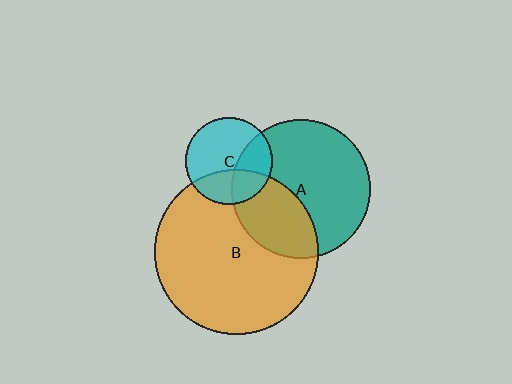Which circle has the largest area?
Circle B (orange).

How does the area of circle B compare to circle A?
Approximately 1.4 times.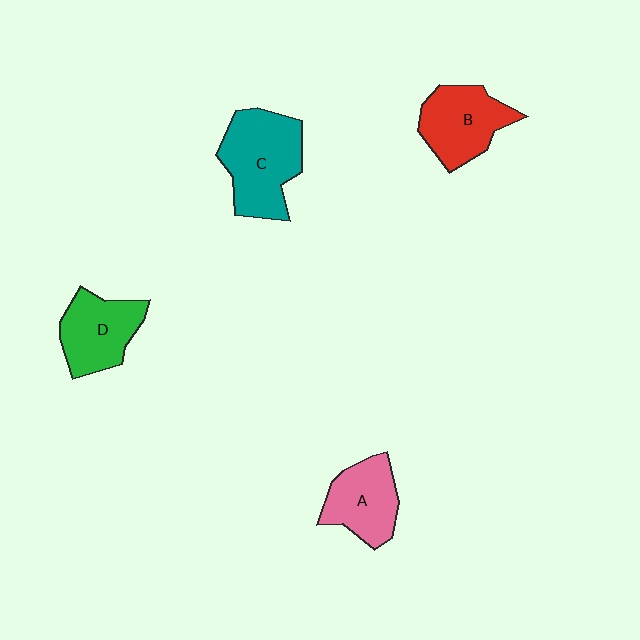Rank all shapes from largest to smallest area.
From largest to smallest: C (teal), B (red), D (green), A (pink).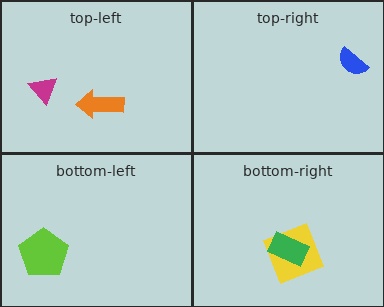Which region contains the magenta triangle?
The top-left region.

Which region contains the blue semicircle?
The top-right region.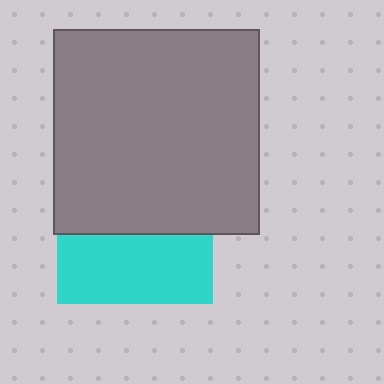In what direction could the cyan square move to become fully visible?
The cyan square could move down. That would shift it out from behind the gray square entirely.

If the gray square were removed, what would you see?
You would see the complete cyan square.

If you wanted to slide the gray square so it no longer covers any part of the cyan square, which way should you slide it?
Slide it up — that is the most direct way to separate the two shapes.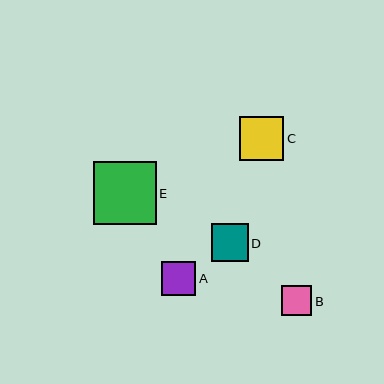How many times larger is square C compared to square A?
Square C is approximately 1.3 times the size of square A.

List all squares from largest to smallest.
From largest to smallest: E, C, D, A, B.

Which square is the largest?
Square E is the largest with a size of approximately 62 pixels.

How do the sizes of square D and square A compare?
Square D and square A are approximately the same size.